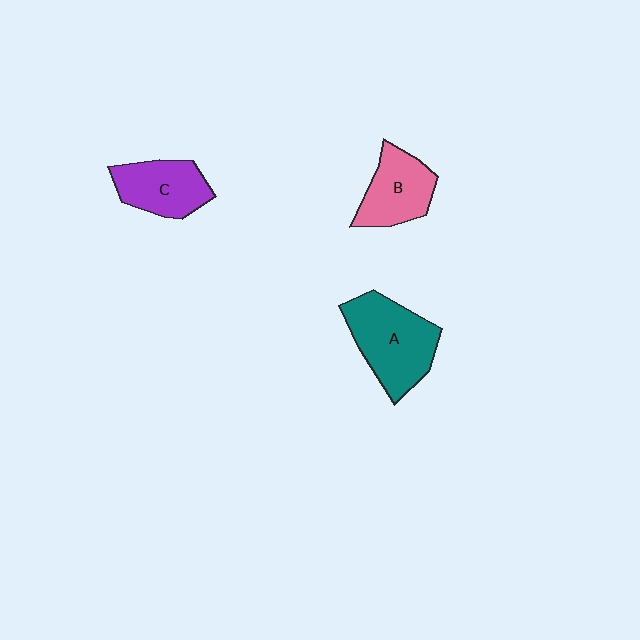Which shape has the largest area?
Shape A (teal).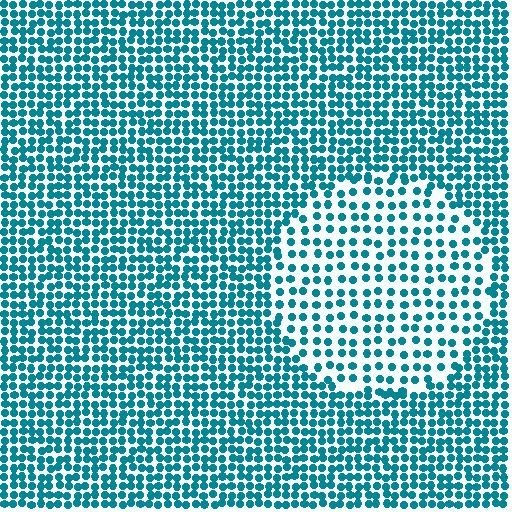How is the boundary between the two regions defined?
The boundary is defined by a change in element density (approximately 1.9x ratio). All elements are the same color, size, and shape.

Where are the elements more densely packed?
The elements are more densely packed outside the circle boundary.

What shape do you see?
I see a circle.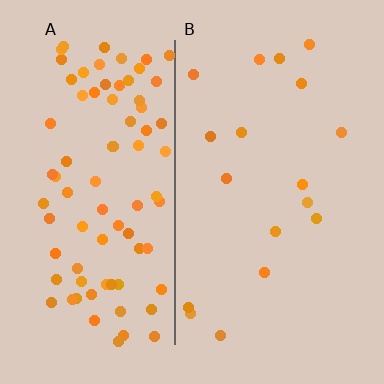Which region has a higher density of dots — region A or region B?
A (the left).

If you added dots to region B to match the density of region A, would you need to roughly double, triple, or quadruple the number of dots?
Approximately quadruple.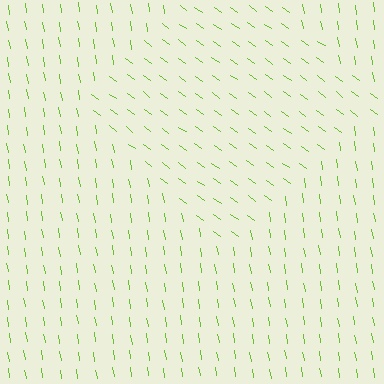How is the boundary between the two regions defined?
The boundary is defined purely by a change in line orientation (approximately 45 degrees difference). All lines are the same color and thickness.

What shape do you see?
I see a diamond.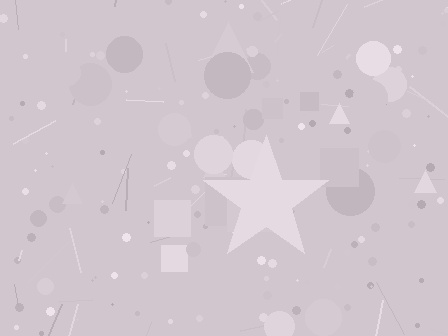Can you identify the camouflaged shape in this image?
The camouflaged shape is a star.